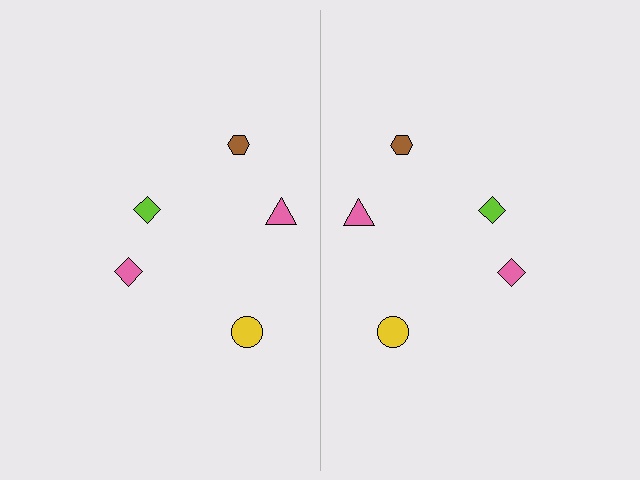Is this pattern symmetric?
Yes, this pattern has bilateral (reflection) symmetry.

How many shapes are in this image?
There are 10 shapes in this image.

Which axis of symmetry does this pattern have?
The pattern has a vertical axis of symmetry running through the center of the image.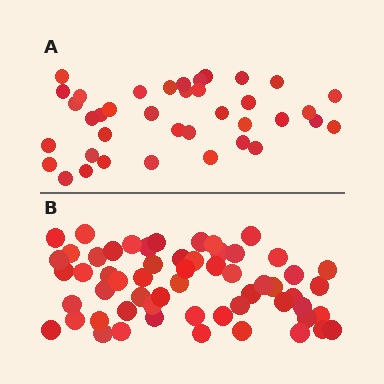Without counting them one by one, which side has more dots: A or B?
Region B (the bottom region) has more dots.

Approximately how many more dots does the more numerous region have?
Region B has approximately 20 more dots than region A.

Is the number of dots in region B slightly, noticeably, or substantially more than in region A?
Region B has substantially more. The ratio is roughly 1.5 to 1.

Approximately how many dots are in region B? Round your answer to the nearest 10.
About 60 dots. (The exact count is 58, which rounds to 60.)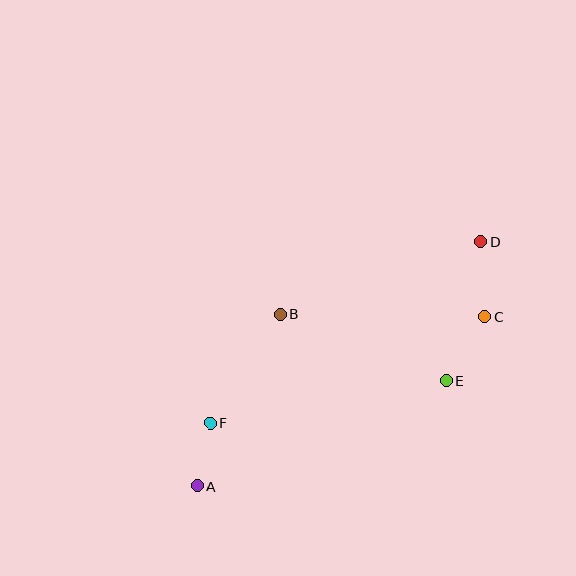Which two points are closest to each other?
Points A and F are closest to each other.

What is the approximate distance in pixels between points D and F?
The distance between D and F is approximately 325 pixels.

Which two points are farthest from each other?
Points A and D are farthest from each other.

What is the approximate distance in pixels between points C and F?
The distance between C and F is approximately 294 pixels.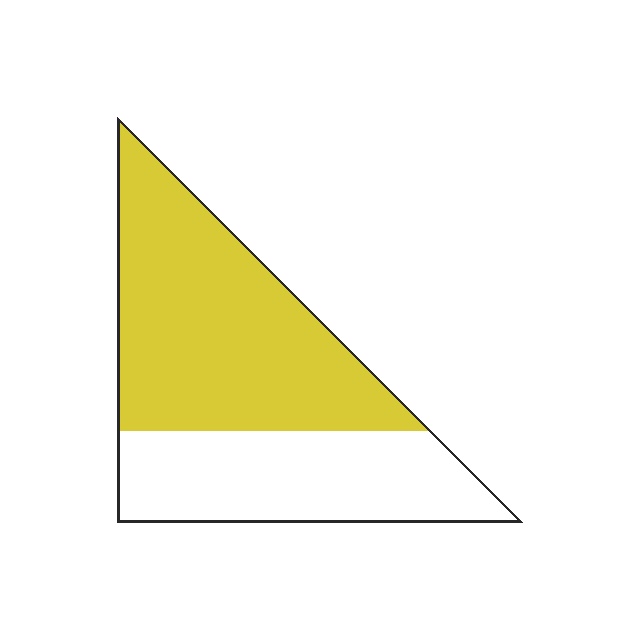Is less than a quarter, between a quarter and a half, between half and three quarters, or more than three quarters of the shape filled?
Between half and three quarters.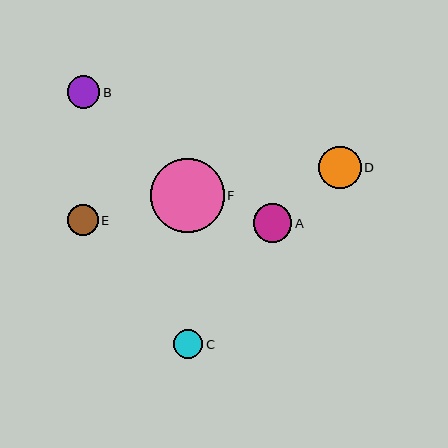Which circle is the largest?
Circle F is the largest with a size of approximately 74 pixels.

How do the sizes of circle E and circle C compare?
Circle E and circle C are approximately the same size.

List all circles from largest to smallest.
From largest to smallest: F, D, A, B, E, C.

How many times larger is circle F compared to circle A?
Circle F is approximately 1.9 times the size of circle A.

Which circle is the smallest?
Circle C is the smallest with a size of approximately 29 pixels.